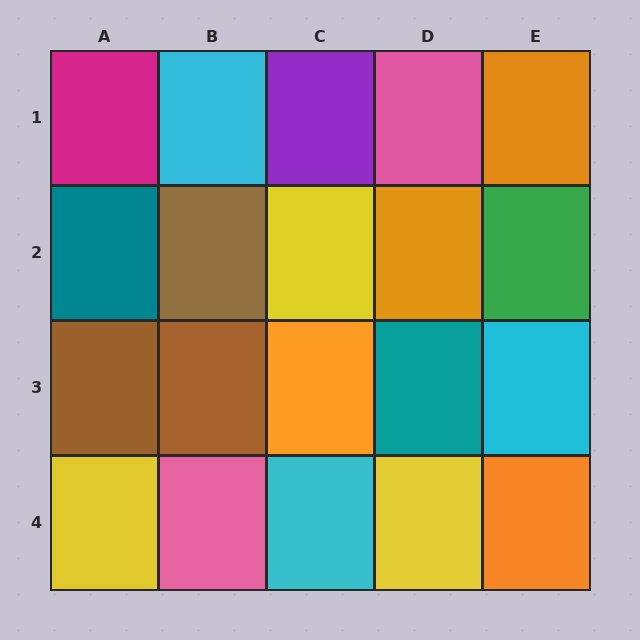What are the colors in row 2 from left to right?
Teal, brown, yellow, orange, green.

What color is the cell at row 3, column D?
Teal.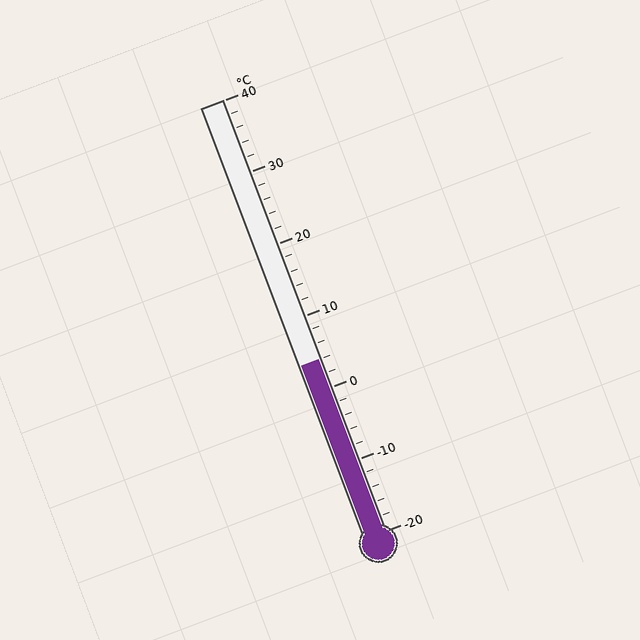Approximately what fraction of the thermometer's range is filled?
The thermometer is filled to approximately 40% of its range.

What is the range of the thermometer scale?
The thermometer scale ranges from -20°C to 40°C.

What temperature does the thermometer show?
The thermometer shows approximately 4°C.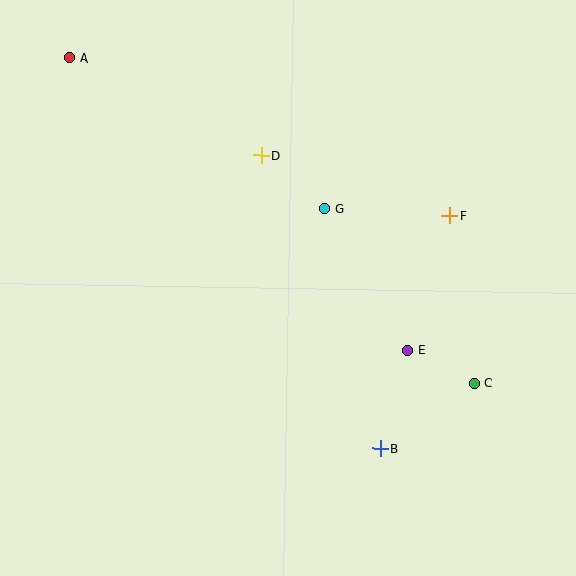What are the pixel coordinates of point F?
Point F is at (450, 215).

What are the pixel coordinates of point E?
Point E is at (408, 350).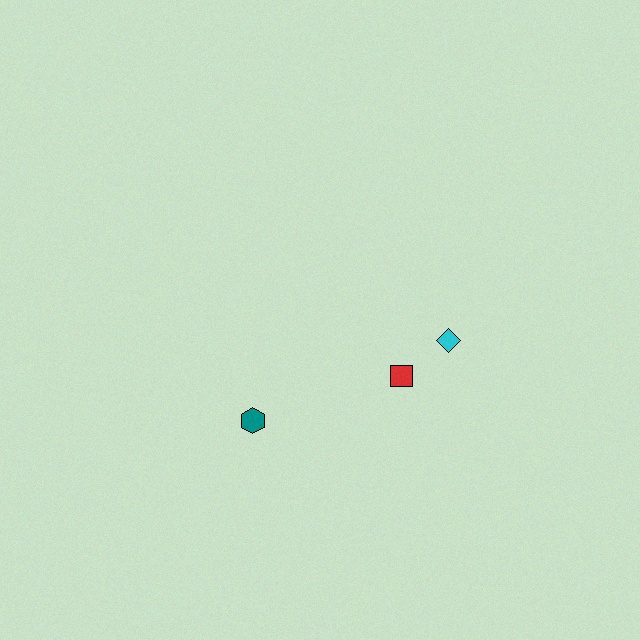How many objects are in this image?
There are 3 objects.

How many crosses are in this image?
There are no crosses.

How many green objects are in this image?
There are no green objects.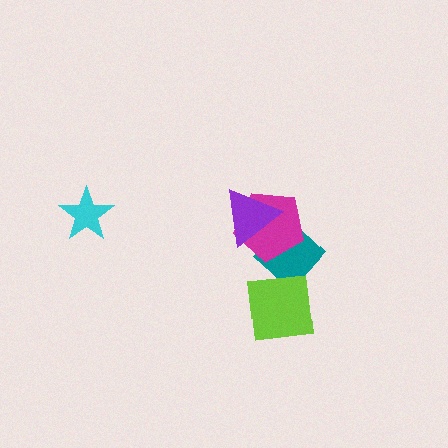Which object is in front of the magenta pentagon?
The purple triangle is in front of the magenta pentagon.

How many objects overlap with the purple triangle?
1 object overlaps with the purple triangle.